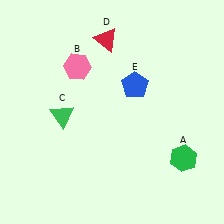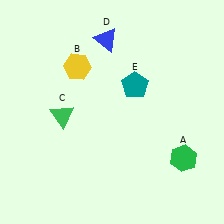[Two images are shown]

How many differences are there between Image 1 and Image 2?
There are 3 differences between the two images.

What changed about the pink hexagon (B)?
In Image 1, B is pink. In Image 2, it changed to yellow.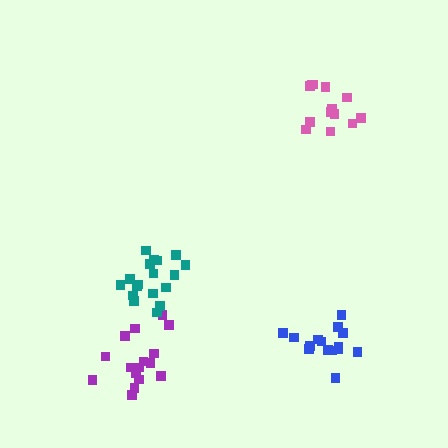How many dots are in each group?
Group 1: 16 dots, Group 2: 13 dots, Group 3: 18 dots, Group 4: 15 dots (62 total).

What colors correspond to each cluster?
The clusters are colored: purple, pink, teal, blue.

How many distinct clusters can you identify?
There are 4 distinct clusters.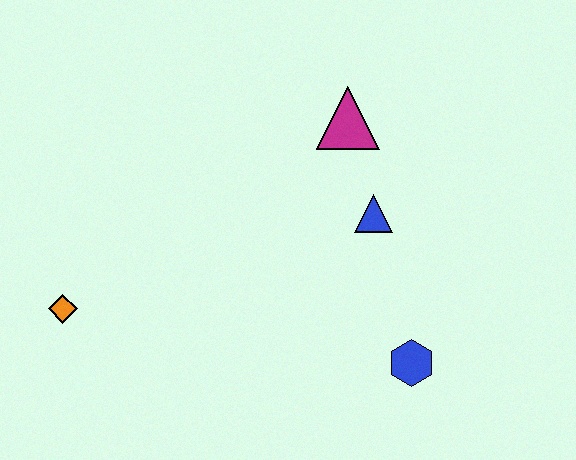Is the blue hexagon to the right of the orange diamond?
Yes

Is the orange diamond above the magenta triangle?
No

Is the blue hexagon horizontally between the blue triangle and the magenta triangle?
No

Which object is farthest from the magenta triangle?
The orange diamond is farthest from the magenta triangle.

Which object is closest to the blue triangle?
The magenta triangle is closest to the blue triangle.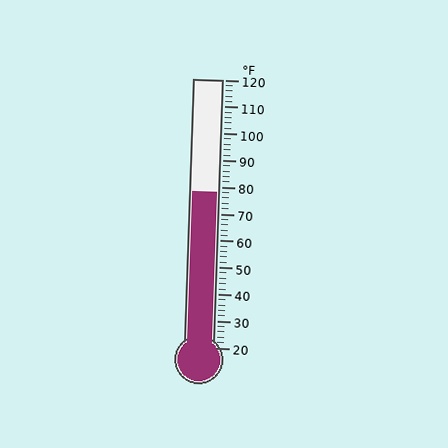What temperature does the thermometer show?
The thermometer shows approximately 78°F.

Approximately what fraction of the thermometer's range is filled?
The thermometer is filled to approximately 60% of its range.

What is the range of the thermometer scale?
The thermometer scale ranges from 20°F to 120°F.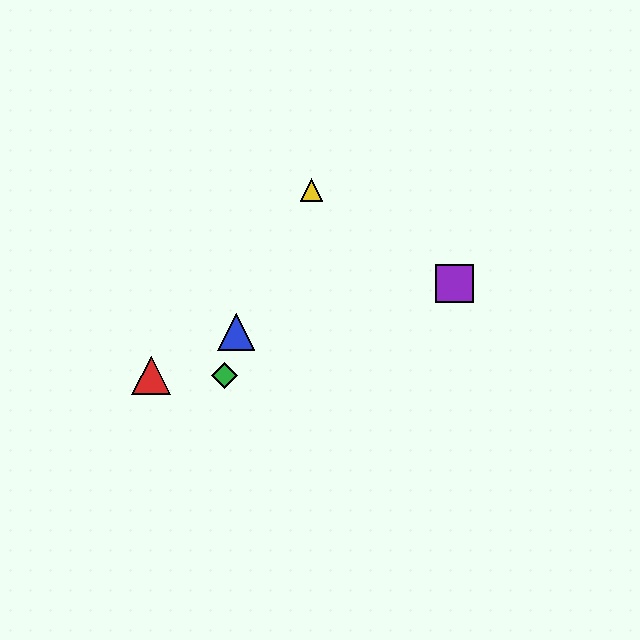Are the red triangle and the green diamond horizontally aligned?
Yes, both are at y≈376.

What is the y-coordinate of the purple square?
The purple square is at y≈283.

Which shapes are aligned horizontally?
The red triangle, the green diamond are aligned horizontally.